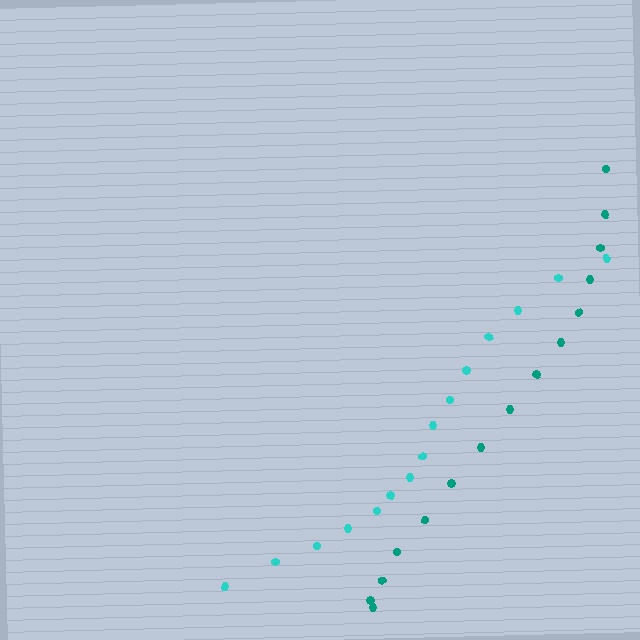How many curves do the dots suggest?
There are 2 distinct paths.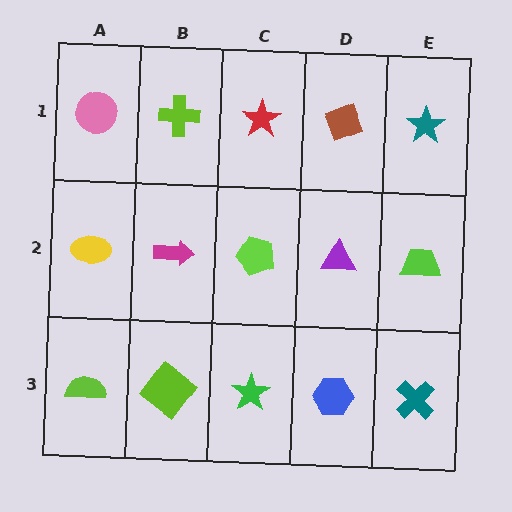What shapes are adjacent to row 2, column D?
A brown diamond (row 1, column D), a blue hexagon (row 3, column D), a lime pentagon (row 2, column C), a lime trapezoid (row 2, column E).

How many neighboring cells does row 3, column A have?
2.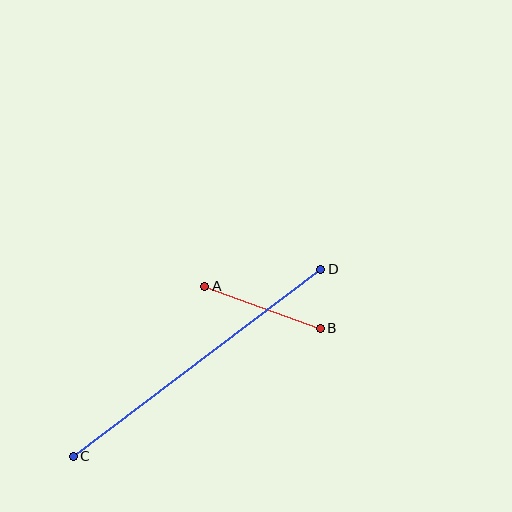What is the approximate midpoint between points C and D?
The midpoint is at approximately (197, 363) pixels.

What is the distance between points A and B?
The distance is approximately 123 pixels.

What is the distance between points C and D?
The distance is approximately 310 pixels.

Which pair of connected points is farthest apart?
Points C and D are farthest apart.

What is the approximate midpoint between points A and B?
The midpoint is at approximately (262, 307) pixels.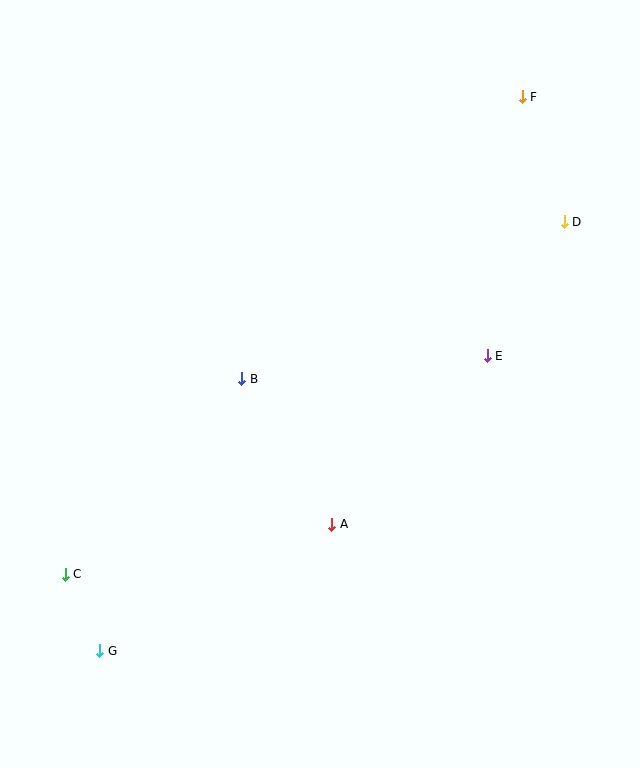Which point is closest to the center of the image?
Point B at (242, 379) is closest to the center.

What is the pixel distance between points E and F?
The distance between E and F is 261 pixels.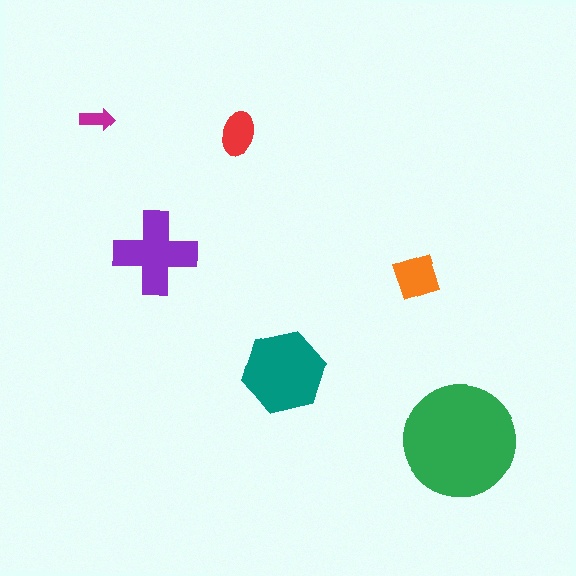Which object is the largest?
The green circle.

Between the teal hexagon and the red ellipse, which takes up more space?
The teal hexagon.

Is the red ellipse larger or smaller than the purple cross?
Smaller.